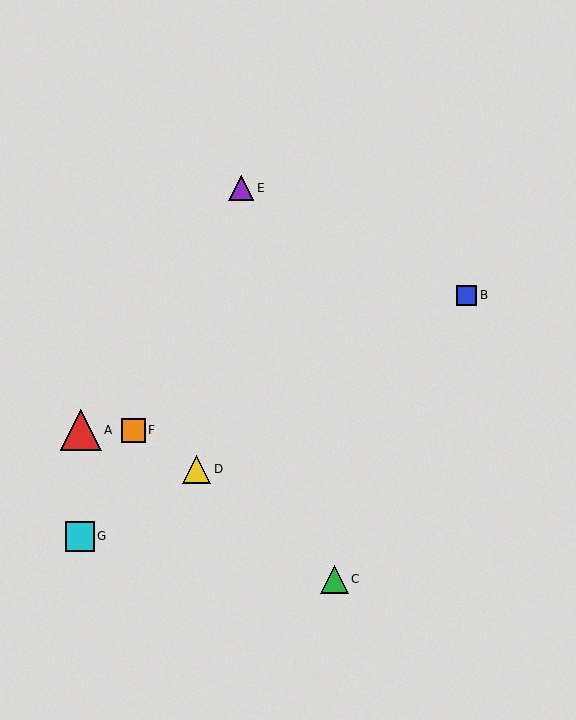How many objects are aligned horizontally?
2 objects (A, F) are aligned horizontally.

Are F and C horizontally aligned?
No, F is at y≈430 and C is at y≈580.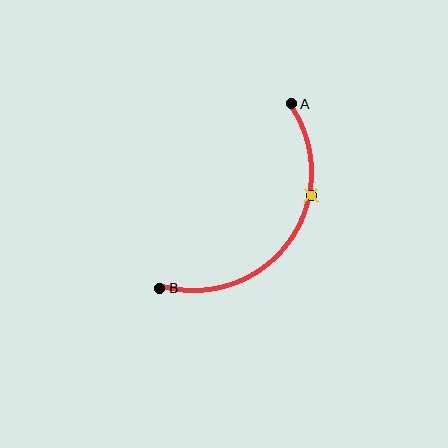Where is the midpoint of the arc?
The arc midpoint is the point on the curve farthest from the straight line joining A and B. It sits below and to the right of that line.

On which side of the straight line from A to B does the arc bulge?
The arc bulges below and to the right of the straight line connecting A and B.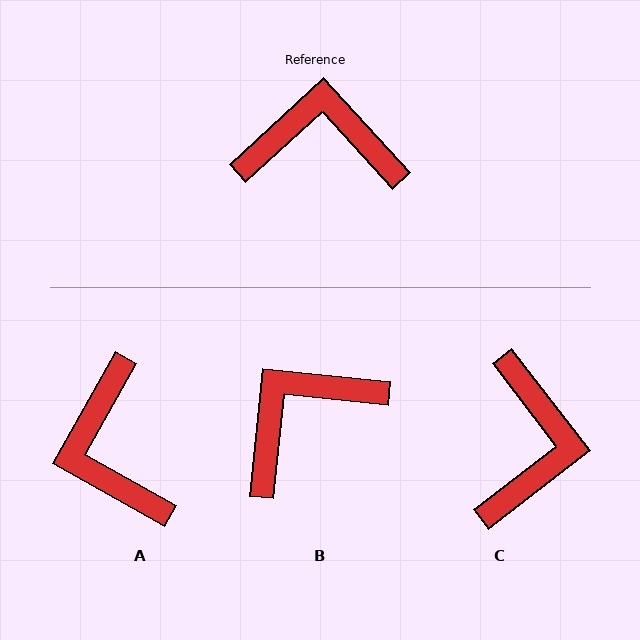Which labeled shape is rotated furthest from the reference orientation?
A, about 108 degrees away.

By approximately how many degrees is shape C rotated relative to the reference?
Approximately 95 degrees clockwise.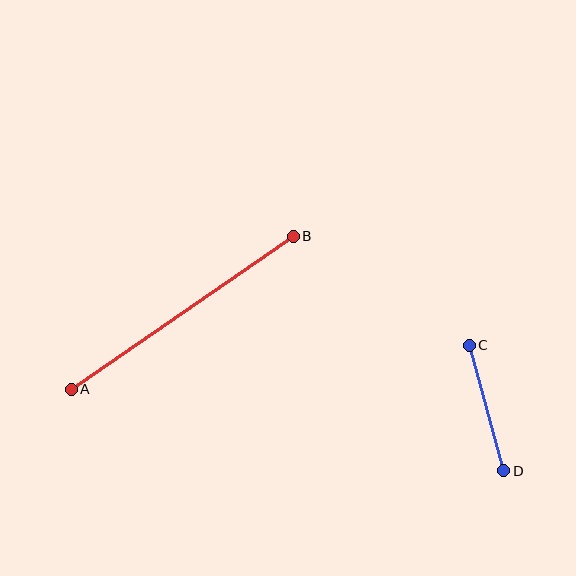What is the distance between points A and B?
The distance is approximately 270 pixels.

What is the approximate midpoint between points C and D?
The midpoint is at approximately (487, 408) pixels.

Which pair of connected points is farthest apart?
Points A and B are farthest apart.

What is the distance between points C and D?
The distance is approximately 130 pixels.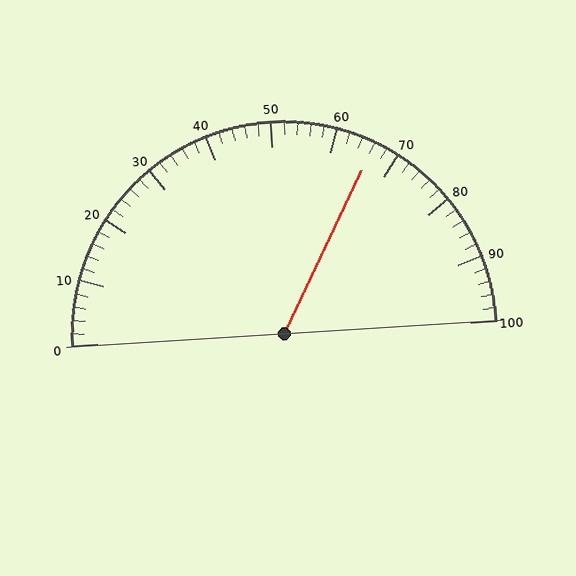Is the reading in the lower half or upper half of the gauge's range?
The reading is in the upper half of the range (0 to 100).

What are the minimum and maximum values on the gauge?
The gauge ranges from 0 to 100.